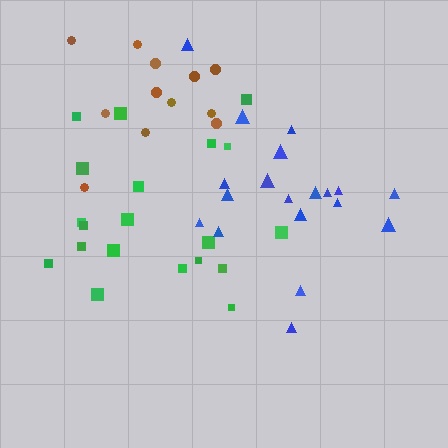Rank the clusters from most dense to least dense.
green, blue, brown.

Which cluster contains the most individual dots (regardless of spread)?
Green (20).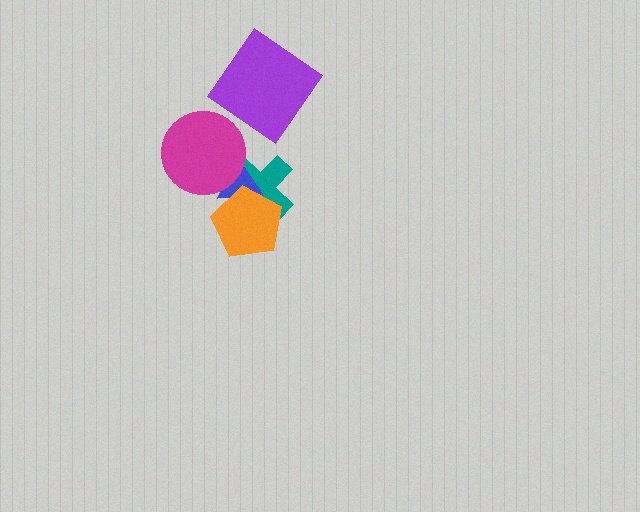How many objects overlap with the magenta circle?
2 objects overlap with the magenta circle.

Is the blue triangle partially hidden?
Yes, it is partially covered by another shape.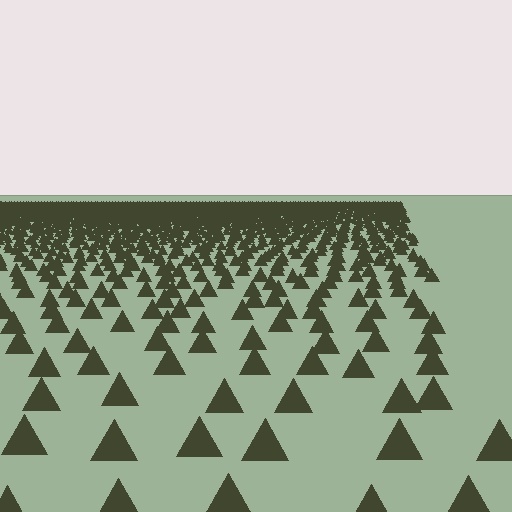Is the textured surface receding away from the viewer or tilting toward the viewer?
The surface is receding away from the viewer. Texture elements get smaller and denser toward the top.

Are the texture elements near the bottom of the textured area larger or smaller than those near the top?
Larger. Near the bottom, elements are closer to the viewer and appear at a bigger on-screen size.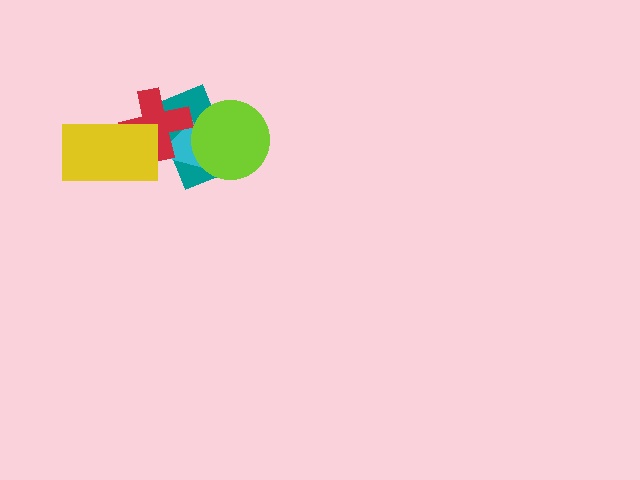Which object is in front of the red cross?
The yellow rectangle is in front of the red cross.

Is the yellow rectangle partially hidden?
No, no other shape covers it.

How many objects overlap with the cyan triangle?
3 objects overlap with the cyan triangle.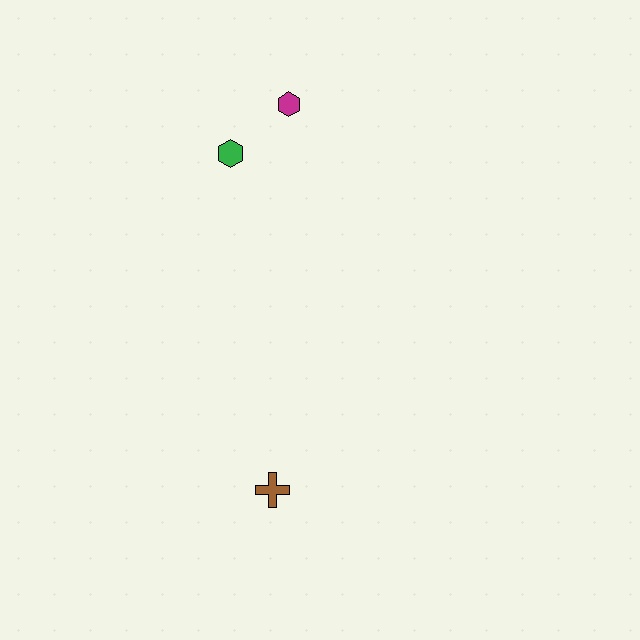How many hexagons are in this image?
There are 2 hexagons.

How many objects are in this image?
There are 3 objects.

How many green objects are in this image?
There is 1 green object.